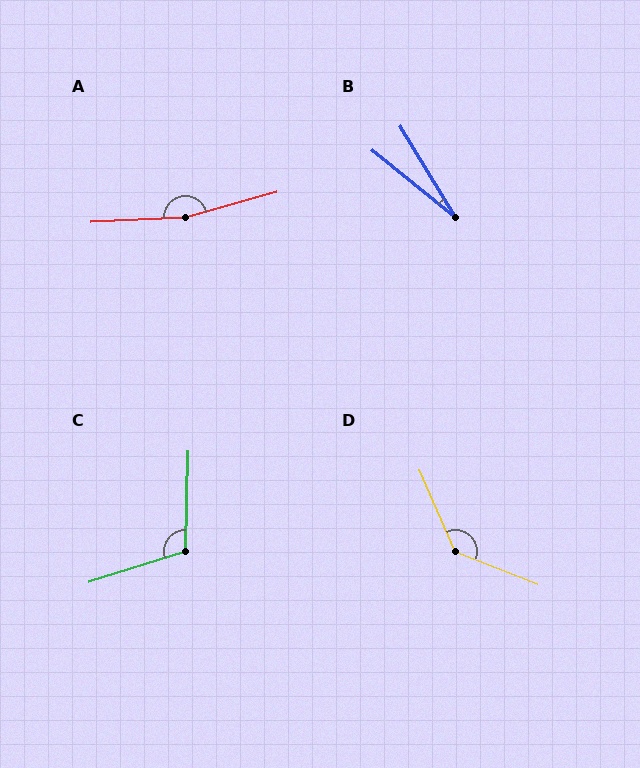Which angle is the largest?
A, at approximately 167 degrees.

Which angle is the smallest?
B, at approximately 20 degrees.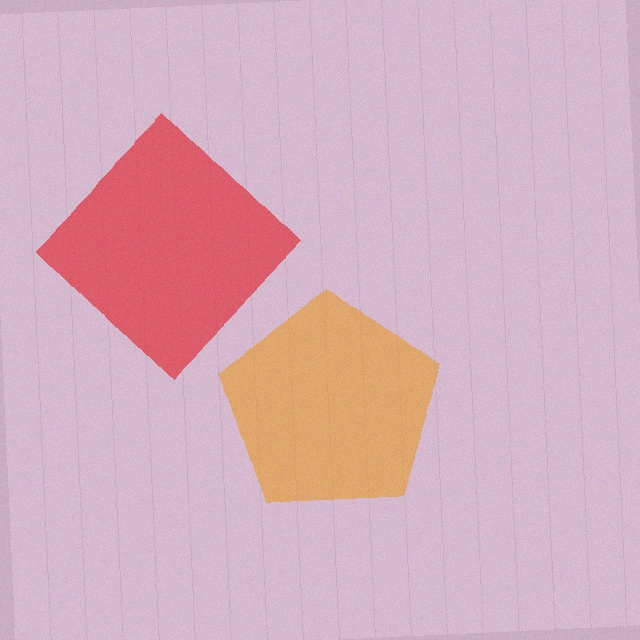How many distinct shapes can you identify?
There are 2 distinct shapes: a red diamond, an orange pentagon.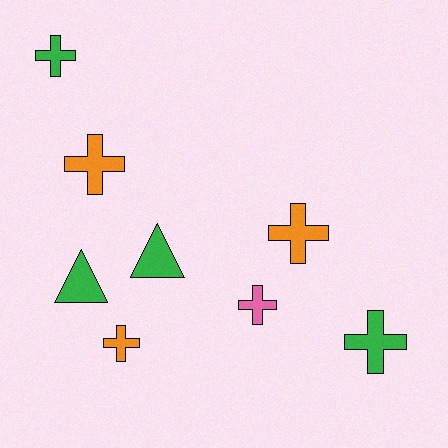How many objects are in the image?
There are 8 objects.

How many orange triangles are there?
There are no orange triangles.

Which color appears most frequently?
Green, with 4 objects.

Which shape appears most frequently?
Cross, with 6 objects.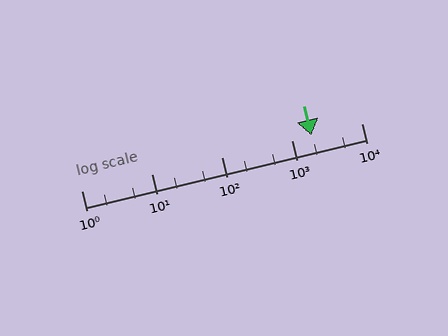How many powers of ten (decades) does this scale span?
The scale spans 4 decades, from 1 to 10000.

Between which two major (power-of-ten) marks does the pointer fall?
The pointer is between 1000 and 10000.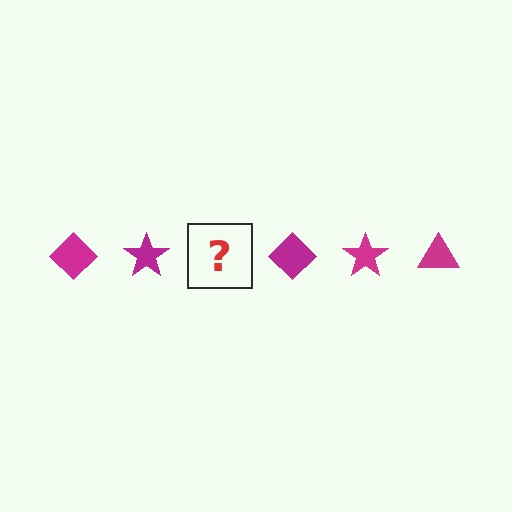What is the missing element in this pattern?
The missing element is a magenta triangle.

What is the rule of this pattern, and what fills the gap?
The rule is that the pattern cycles through diamond, star, triangle shapes in magenta. The gap should be filled with a magenta triangle.